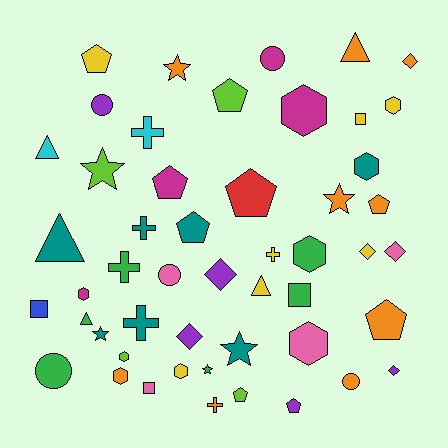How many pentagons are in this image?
There are 9 pentagons.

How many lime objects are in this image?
There are 4 lime objects.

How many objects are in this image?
There are 50 objects.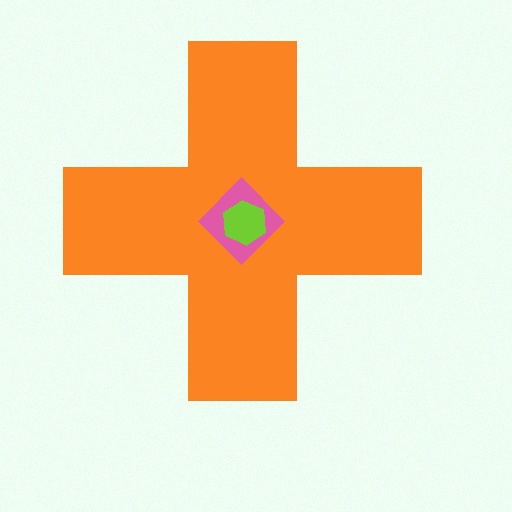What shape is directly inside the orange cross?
The pink diamond.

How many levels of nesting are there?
3.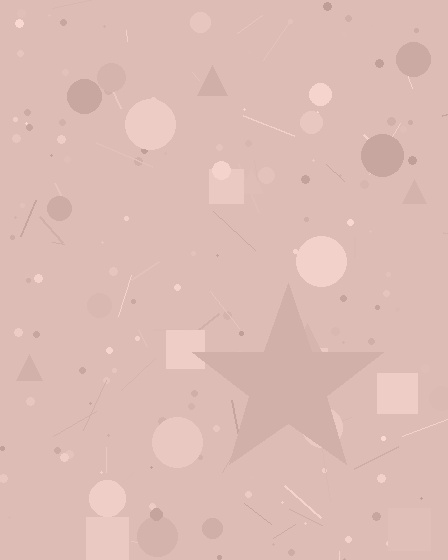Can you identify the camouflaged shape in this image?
The camouflaged shape is a star.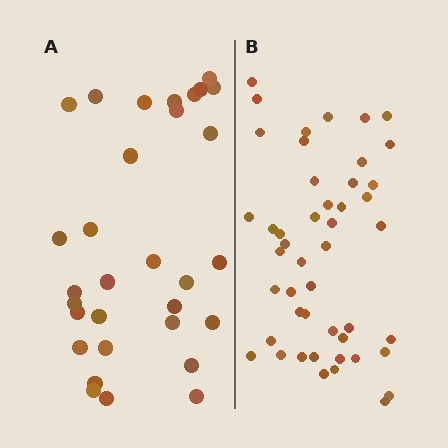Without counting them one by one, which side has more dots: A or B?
Region B (the right region) has more dots.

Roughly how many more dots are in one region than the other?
Region B has approximately 15 more dots than region A.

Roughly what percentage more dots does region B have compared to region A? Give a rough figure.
About 50% more.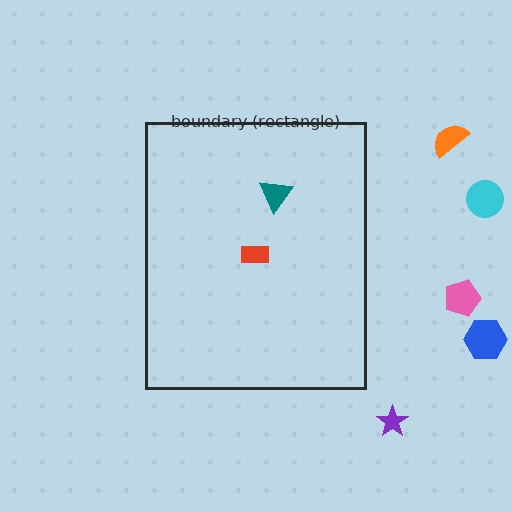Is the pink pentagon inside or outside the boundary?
Outside.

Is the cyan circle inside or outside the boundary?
Outside.